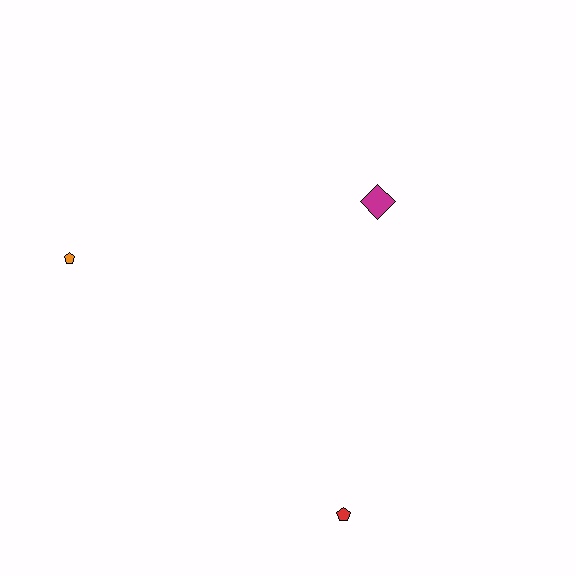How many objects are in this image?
There are 3 objects.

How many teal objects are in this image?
There are no teal objects.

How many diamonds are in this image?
There is 1 diamond.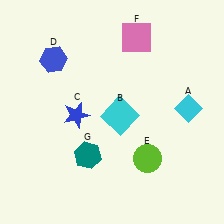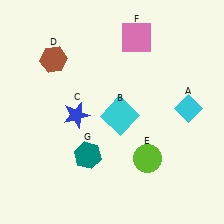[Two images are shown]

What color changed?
The hexagon (D) changed from blue in Image 1 to brown in Image 2.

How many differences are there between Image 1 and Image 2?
There is 1 difference between the two images.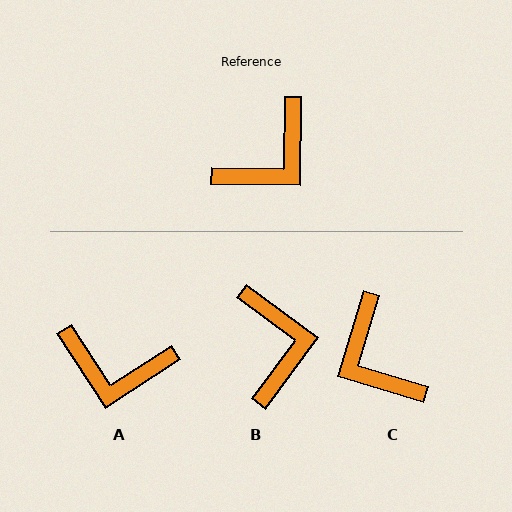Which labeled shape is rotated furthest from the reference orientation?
C, about 106 degrees away.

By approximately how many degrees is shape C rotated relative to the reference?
Approximately 106 degrees clockwise.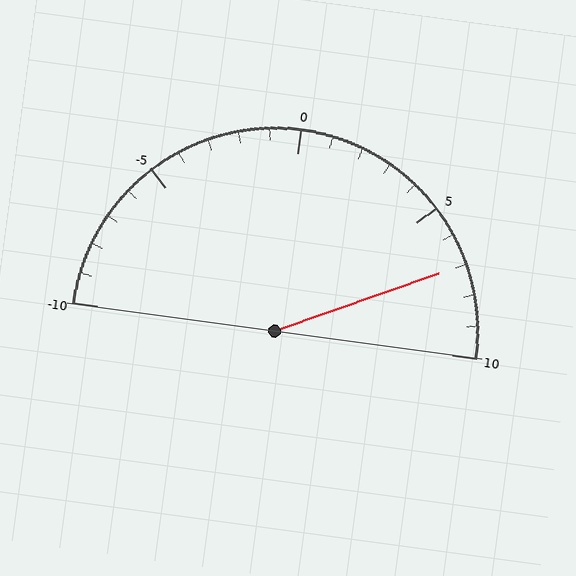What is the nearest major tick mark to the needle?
The nearest major tick mark is 5.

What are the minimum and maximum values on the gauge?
The gauge ranges from -10 to 10.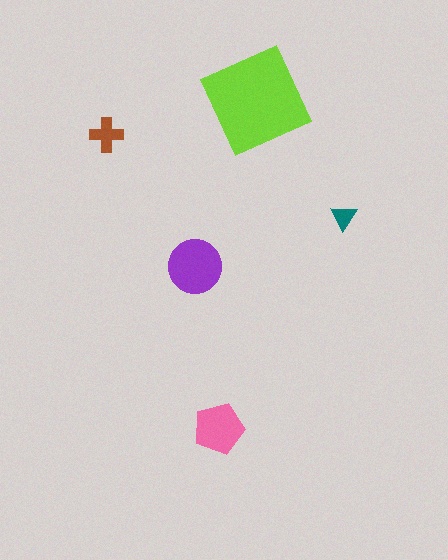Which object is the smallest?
The teal triangle.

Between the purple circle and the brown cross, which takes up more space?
The purple circle.